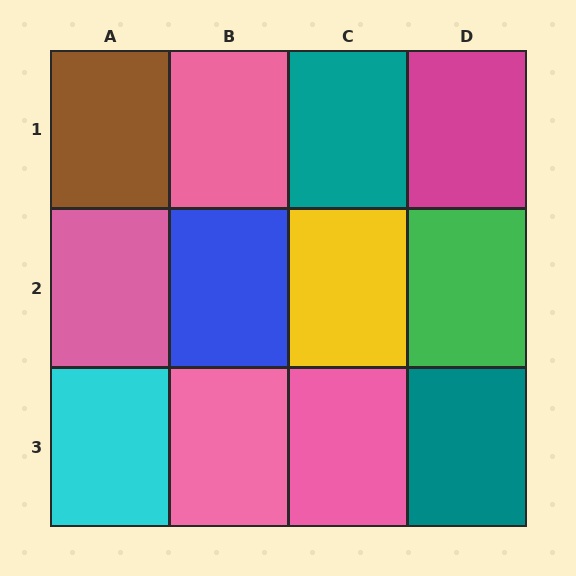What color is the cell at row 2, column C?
Yellow.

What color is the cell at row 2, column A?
Pink.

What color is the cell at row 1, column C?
Teal.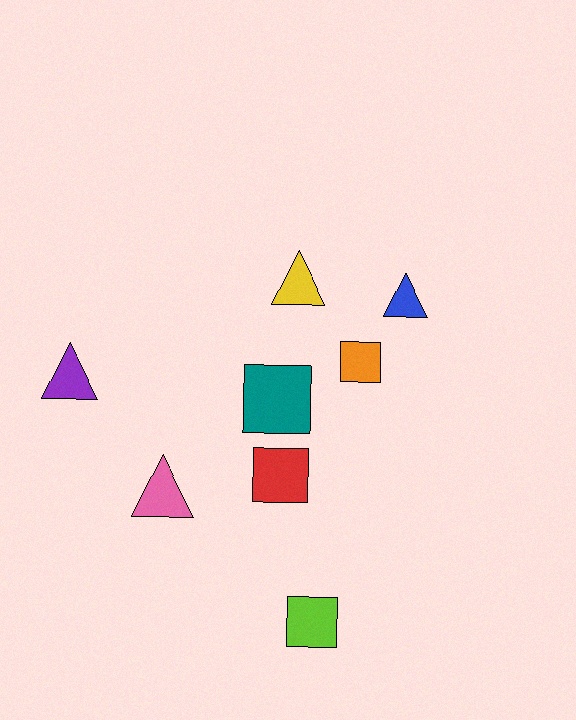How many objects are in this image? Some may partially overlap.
There are 8 objects.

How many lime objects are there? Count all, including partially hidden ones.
There is 1 lime object.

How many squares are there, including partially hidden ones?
There are 4 squares.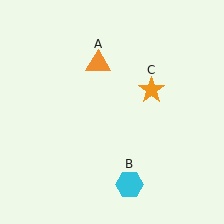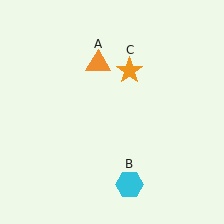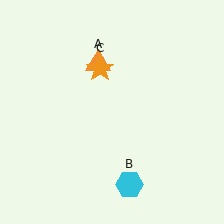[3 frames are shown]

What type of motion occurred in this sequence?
The orange star (object C) rotated counterclockwise around the center of the scene.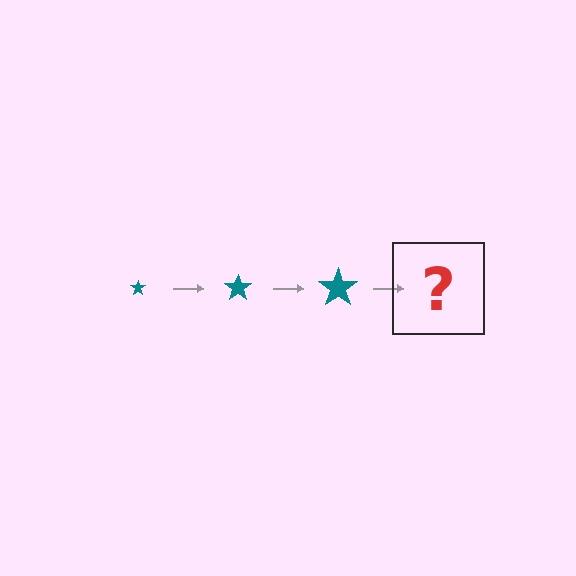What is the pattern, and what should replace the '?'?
The pattern is that the star gets progressively larger each step. The '?' should be a teal star, larger than the previous one.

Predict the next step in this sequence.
The next step is a teal star, larger than the previous one.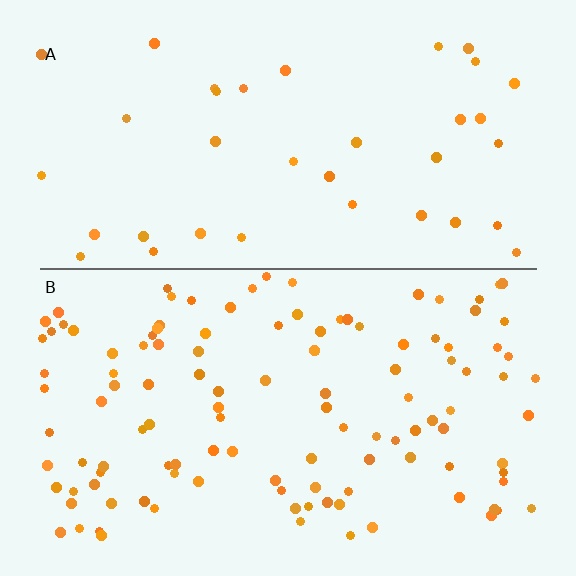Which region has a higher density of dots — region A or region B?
B (the bottom).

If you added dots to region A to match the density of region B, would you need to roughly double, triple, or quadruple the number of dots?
Approximately triple.